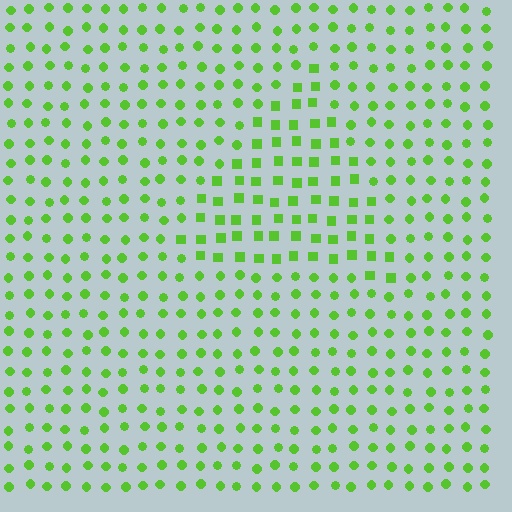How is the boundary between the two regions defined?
The boundary is defined by a change in element shape: squares inside vs. circles outside. All elements share the same color and spacing.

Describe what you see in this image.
The image is filled with small lime elements arranged in a uniform grid. A triangle-shaped region contains squares, while the surrounding area contains circles. The boundary is defined purely by the change in element shape.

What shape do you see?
I see a triangle.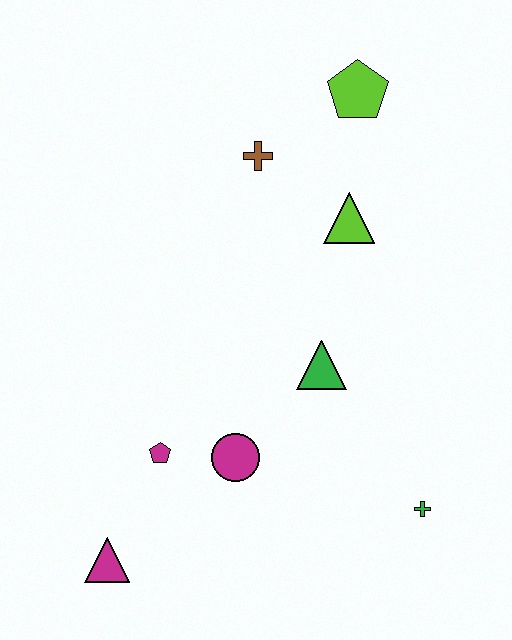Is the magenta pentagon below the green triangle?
Yes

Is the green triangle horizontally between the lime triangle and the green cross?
No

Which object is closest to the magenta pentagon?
The magenta circle is closest to the magenta pentagon.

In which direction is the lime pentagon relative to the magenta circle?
The lime pentagon is above the magenta circle.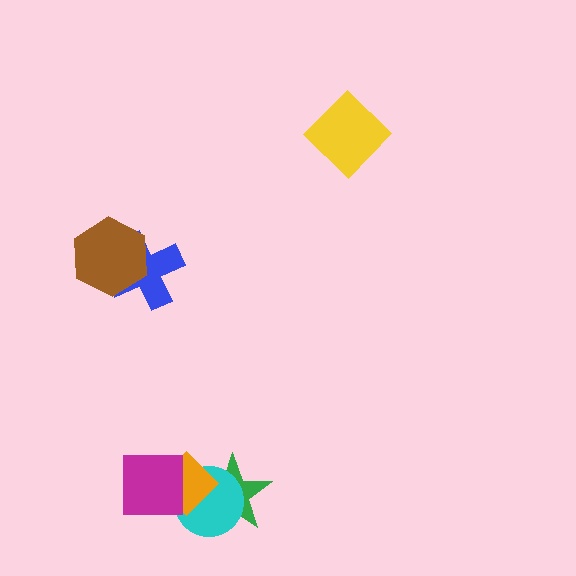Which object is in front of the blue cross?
The brown hexagon is in front of the blue cross.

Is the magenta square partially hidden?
No, no other shape covers it.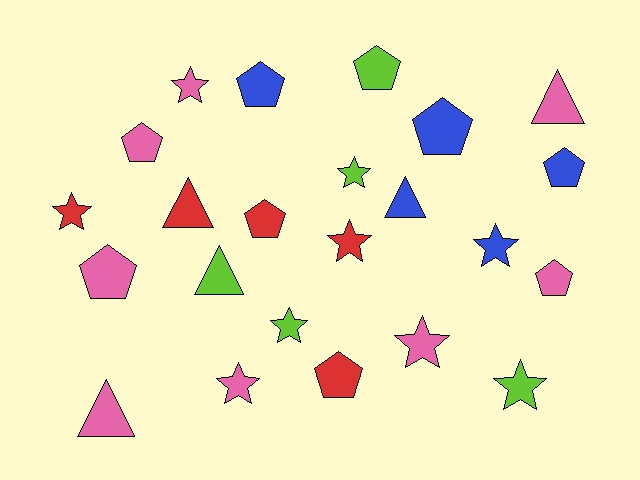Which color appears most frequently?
Pink, with 8 objects.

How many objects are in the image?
There are 23 objects.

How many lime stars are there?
There are 3 lime stars.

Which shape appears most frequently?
Star, with 9 objects.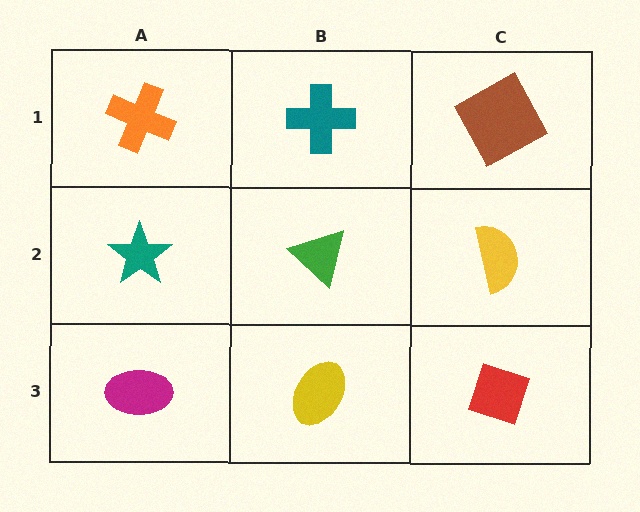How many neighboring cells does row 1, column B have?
3.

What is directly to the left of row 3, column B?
A magenta ellipse.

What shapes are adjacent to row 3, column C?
A yellow semicircle (row 2, column C), a yellow ellipse (row 3, column B).